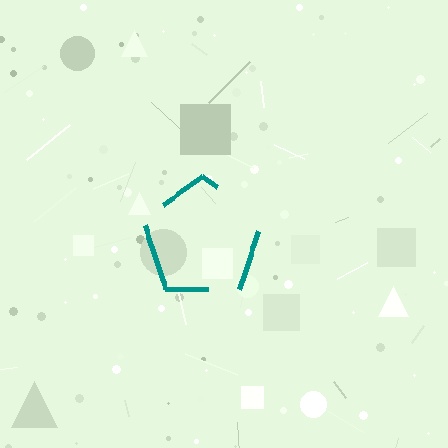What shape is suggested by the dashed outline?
The dashed outline suggests a pentagon.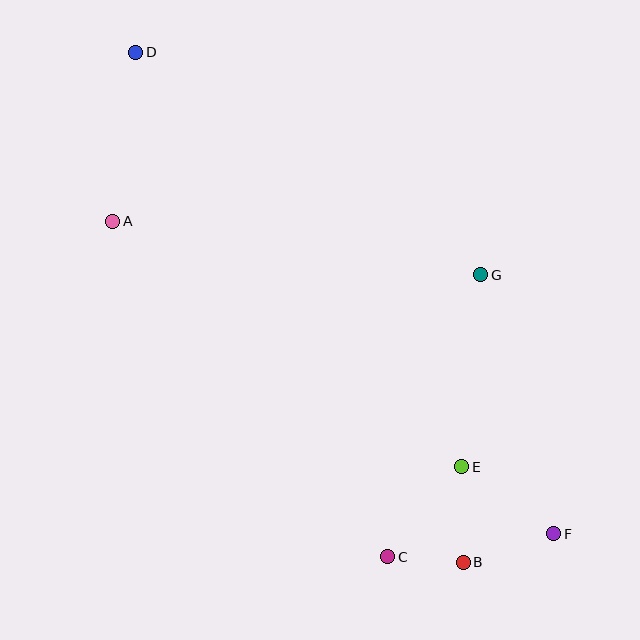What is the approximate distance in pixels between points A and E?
The distance between A and E is approximately 427 pixels.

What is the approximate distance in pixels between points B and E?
The distance between B and E is approximately 96 pixels.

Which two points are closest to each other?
Points B and C are closest to each other.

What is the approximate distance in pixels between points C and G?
The distance between C and G is approximately 296 pixels.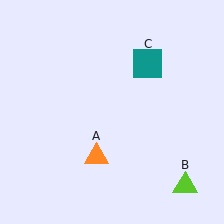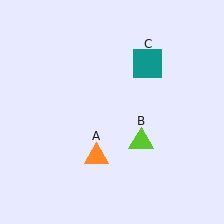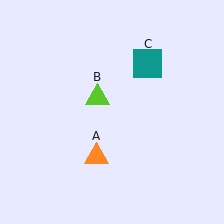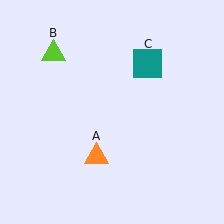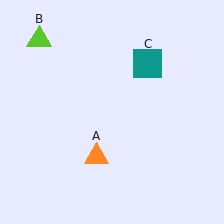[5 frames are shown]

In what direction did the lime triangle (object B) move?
The lime triangle (object B) moved up and to the left.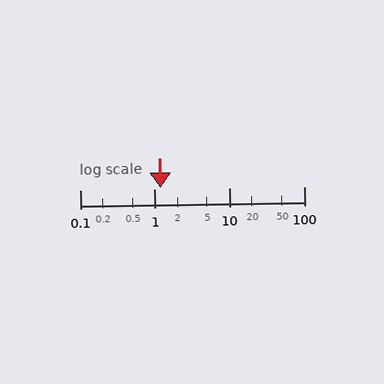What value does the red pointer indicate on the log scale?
The pointer indicates approximately 1.2.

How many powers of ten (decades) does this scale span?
The scale spans 3 decades, from 0.1 to 100.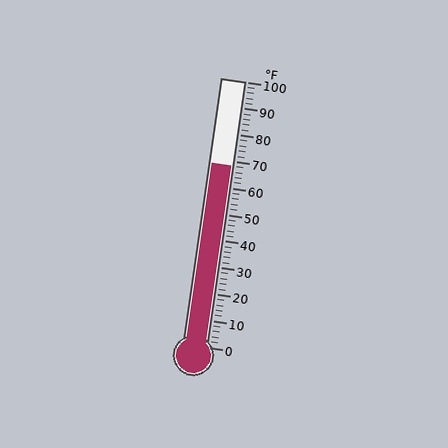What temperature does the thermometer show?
The thermometer shows approximately 68°F.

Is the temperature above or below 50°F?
The temperature is above 50°F.